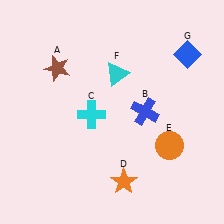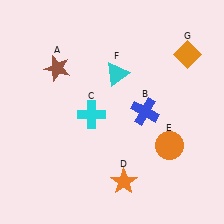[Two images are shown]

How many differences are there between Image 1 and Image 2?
There is 1 difference between the two images.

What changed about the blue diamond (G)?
In Image 1, G is blue. In Image 2, it changed to orange.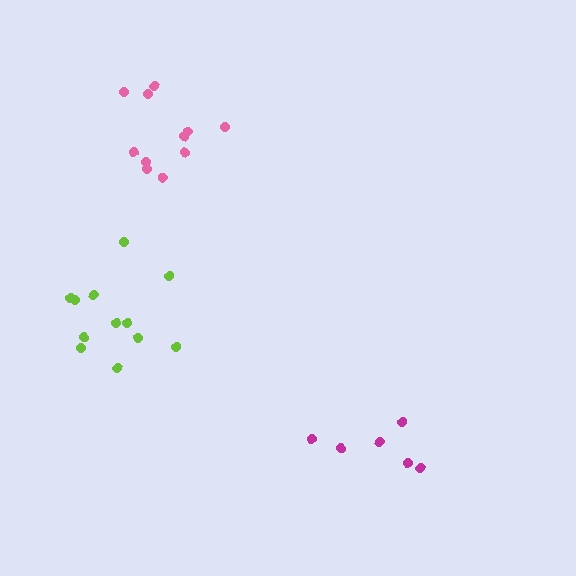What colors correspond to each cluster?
The clusters are colored: pink, magenta, lime.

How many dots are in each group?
Group 1: 11 dots, Group 2: 6 dots, Group 3: 12 dots (29 total).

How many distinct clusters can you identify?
There are 3 distinct clusters.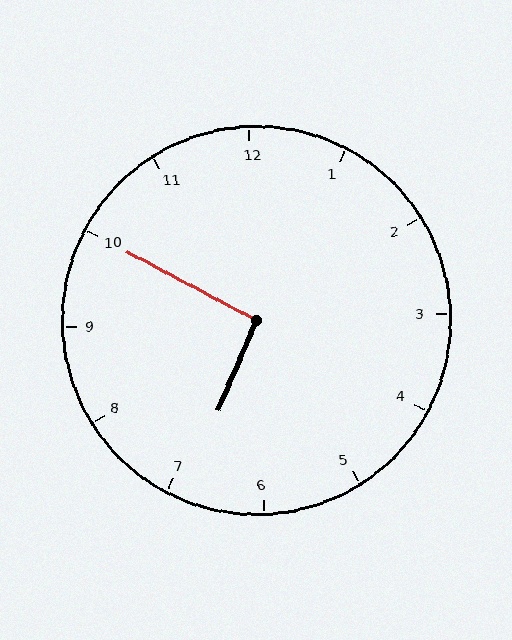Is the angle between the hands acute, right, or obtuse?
It is right.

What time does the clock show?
6:50.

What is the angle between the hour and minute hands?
Approximately 95 degrees.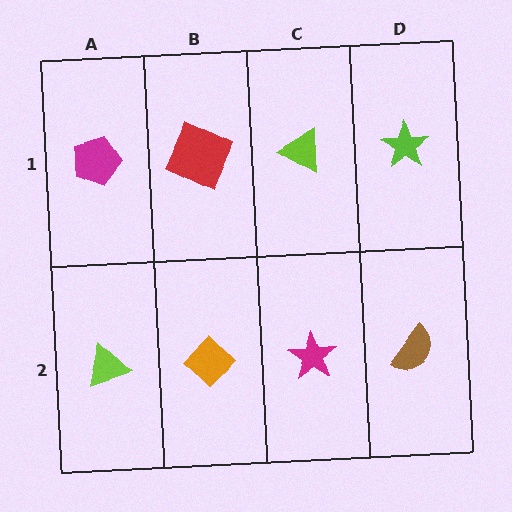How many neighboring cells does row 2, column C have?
3.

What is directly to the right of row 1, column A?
A red square.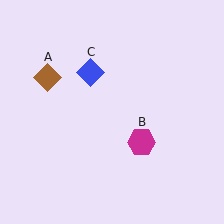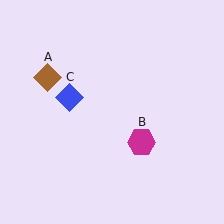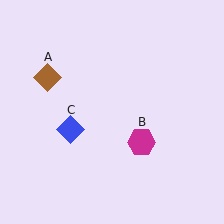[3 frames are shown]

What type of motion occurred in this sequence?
The blue diamond (object C) rotated counterclockwise around the center of the scene.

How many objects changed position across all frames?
1 object changed position: blue diamond (object C).